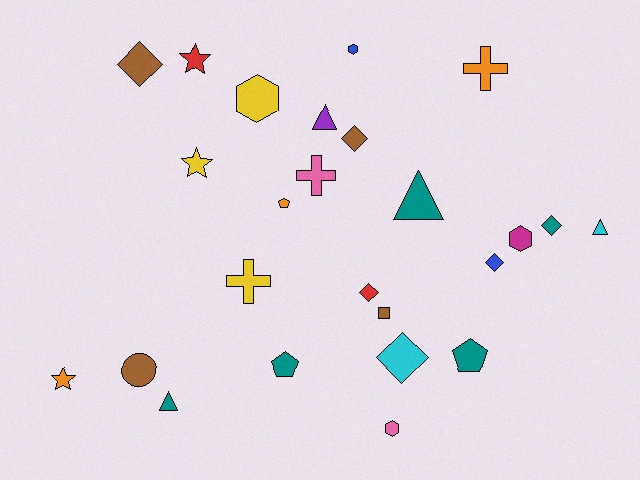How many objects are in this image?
There are 25 objects.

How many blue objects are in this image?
There are 2 blue objects.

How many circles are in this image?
There is 1 circle.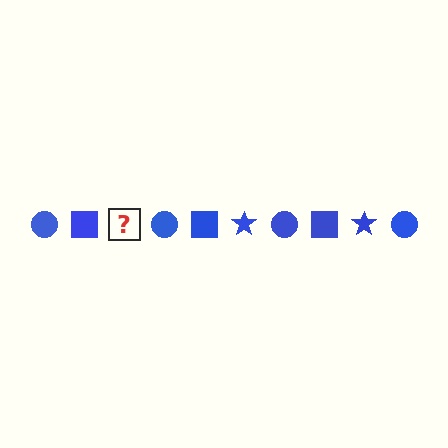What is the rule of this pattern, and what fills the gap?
The rule is that the pattern cycles through circle, square, star shapes in blue. The gap should be filled with a blue star.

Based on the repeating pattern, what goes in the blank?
The blank should be a blue star.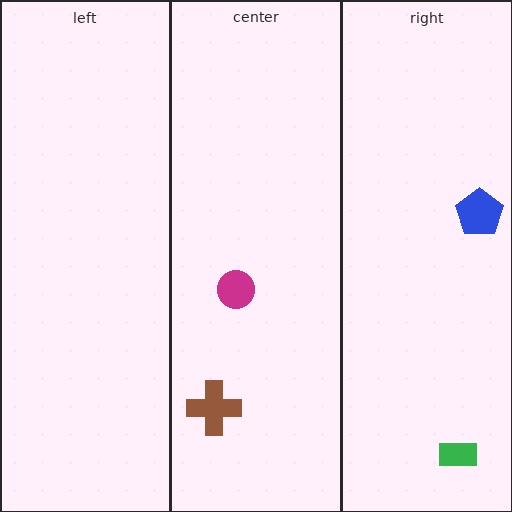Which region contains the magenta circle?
The center region.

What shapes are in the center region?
The brown cross, the magenta circle.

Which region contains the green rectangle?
The right region.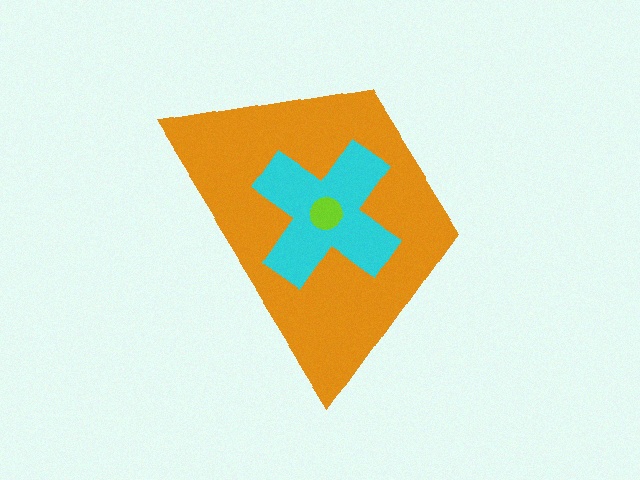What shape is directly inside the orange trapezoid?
The cyan cross.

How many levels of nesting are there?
3.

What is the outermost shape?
The orange trapezoid.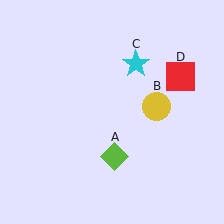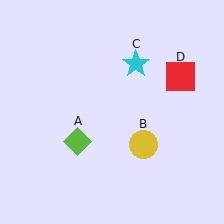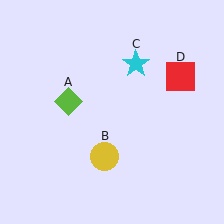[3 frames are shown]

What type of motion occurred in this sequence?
The lime diamond (object A), yellow circle (object B) rotated clockwise around the center of the scene.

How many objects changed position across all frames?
2 objects changed position: lime diamond (object A), yellow circle (object B).